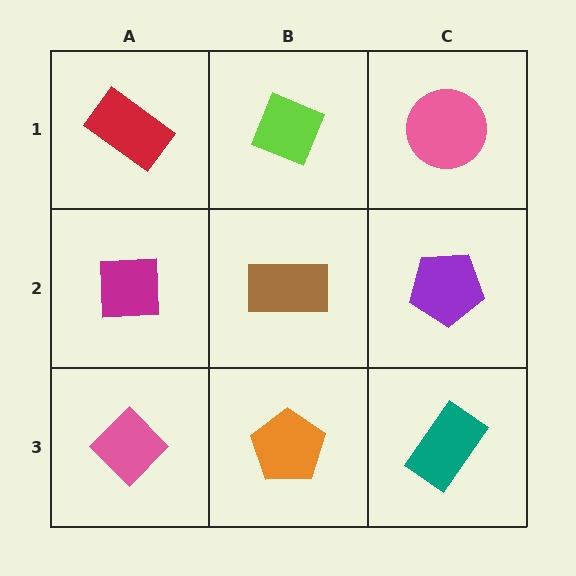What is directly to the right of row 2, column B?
A purple pentagon.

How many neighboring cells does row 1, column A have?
2.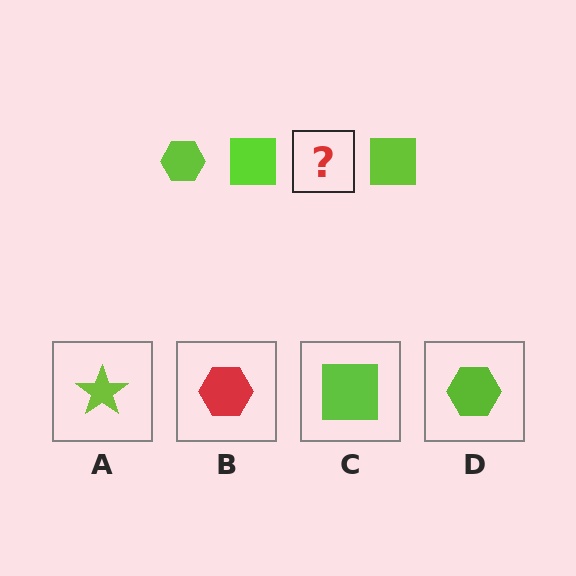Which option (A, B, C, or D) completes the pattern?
D.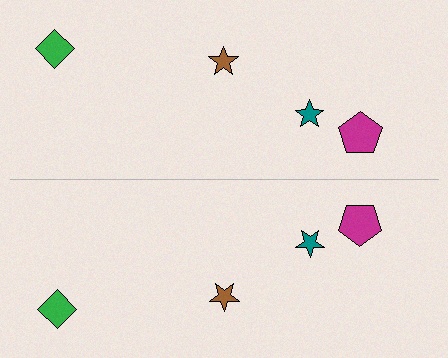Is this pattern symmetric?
Yes, this pattern has bilateral (reflection) symmetry.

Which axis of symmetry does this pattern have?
The pattern has a horizontal axis of symmetry running through the center of the image.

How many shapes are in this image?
There are 8 shapes in this image.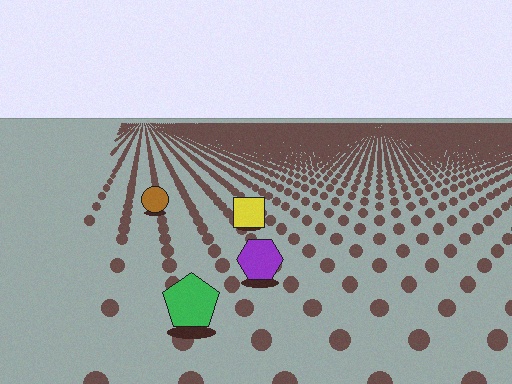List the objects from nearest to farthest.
From nearest to farthest: the green pentagon, the purple hexagon, the yellow square, the brown circle.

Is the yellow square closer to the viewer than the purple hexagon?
No. The purple hexagon is closer — you can tell from the texture gradient: the ground texture is coarser near it.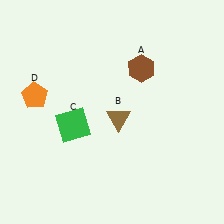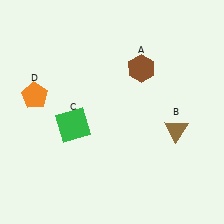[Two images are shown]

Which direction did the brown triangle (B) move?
The brown triangle (B) moved right.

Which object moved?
The brown triangle (B) moved right.